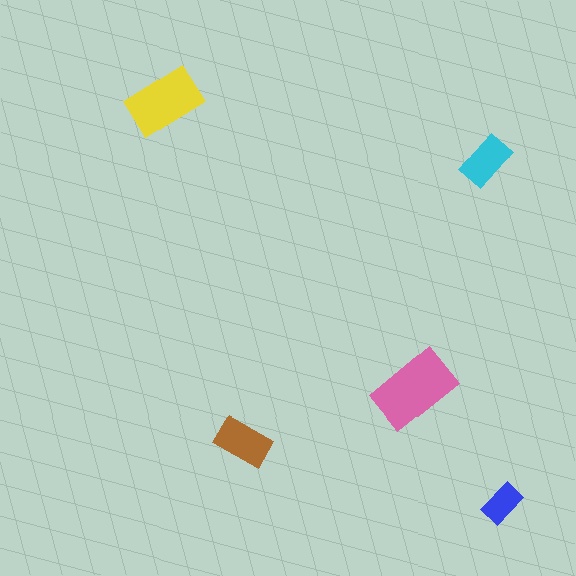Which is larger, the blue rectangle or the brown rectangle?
The brown one.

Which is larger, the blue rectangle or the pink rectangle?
The pink one.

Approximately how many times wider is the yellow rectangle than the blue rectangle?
About 2 times wider.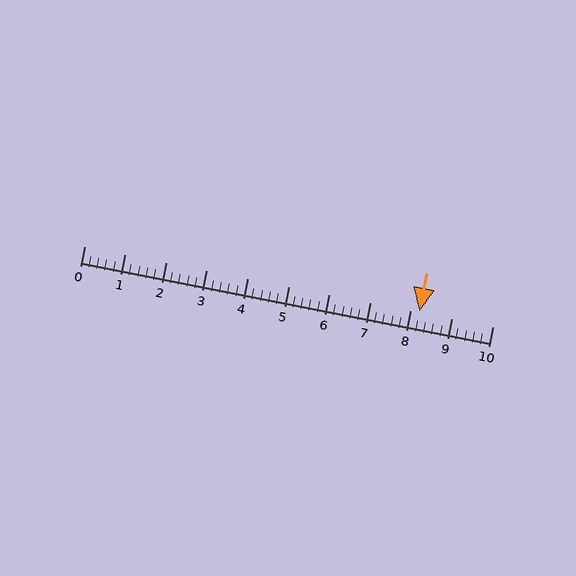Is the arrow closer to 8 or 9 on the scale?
The arrow is closer to 8.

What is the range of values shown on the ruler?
The ruler shows values from 0 to 10.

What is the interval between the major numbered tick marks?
The major tick marks are spaced 1 units apart.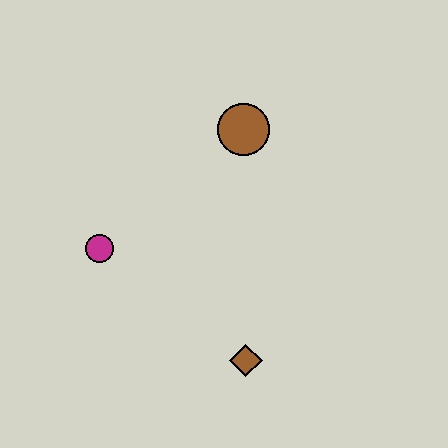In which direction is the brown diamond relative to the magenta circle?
The brown diamond is to the right of the magenta circle.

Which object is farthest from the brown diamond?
The brown circle is farthest from the brown diamond.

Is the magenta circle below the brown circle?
Yes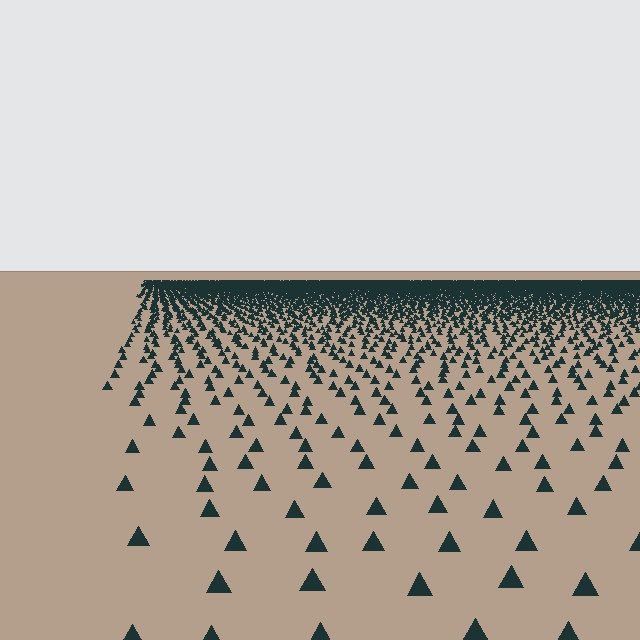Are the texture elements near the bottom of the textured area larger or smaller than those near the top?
Larger. Near the bottom, elements are closer to the viewer and appear at a bigger on-screen size.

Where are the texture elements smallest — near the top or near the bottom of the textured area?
Near the top.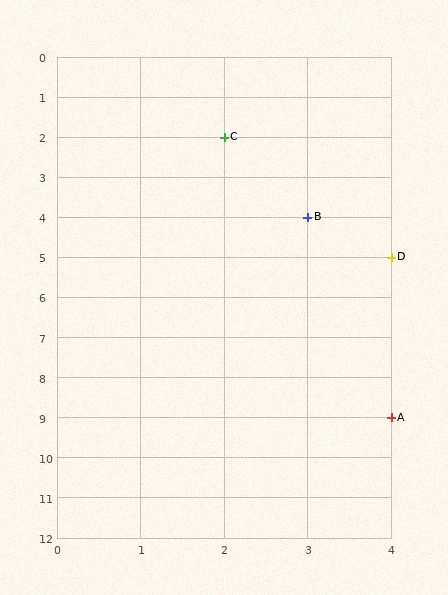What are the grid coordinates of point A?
Point A is at grid coordinates (4, 9).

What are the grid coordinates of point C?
Point C is at grid coordinates (2, 2).